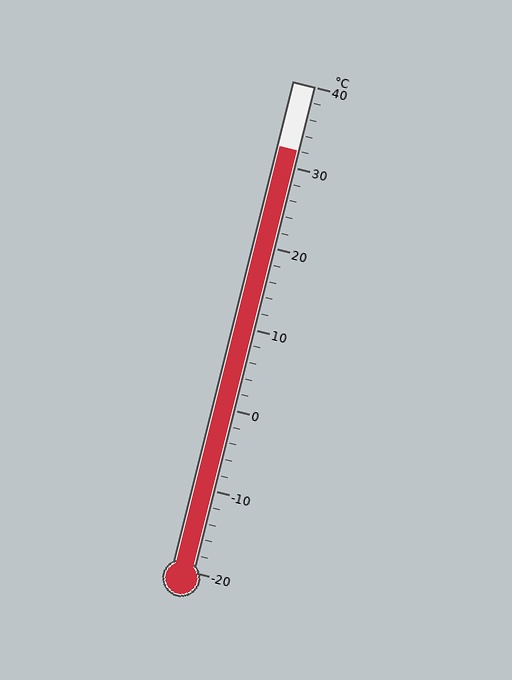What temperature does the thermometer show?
The thermometer shows approximately 32°C.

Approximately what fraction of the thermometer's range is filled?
The thermometer is filled to approximately 85% of its range.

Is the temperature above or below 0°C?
The temperature is above 0°C.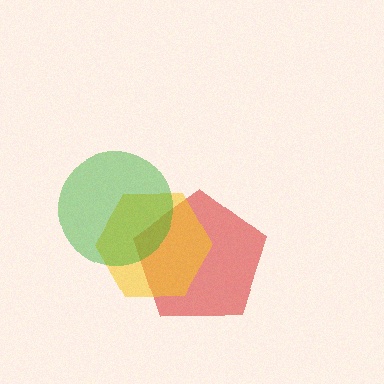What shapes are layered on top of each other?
The layered shapes are: a red pentagon, a yellow hexagon, a green circle.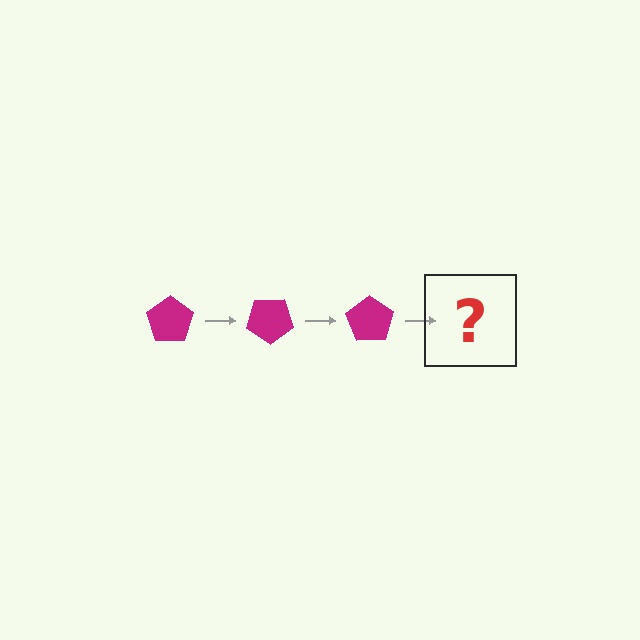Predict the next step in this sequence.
The next step is a magenta pentagon rotated 105 degrees.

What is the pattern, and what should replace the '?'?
The pattern is that the pentagon rotates 35 degrees each step. The '?' should be a magenta pentagon rotated 105 degrees.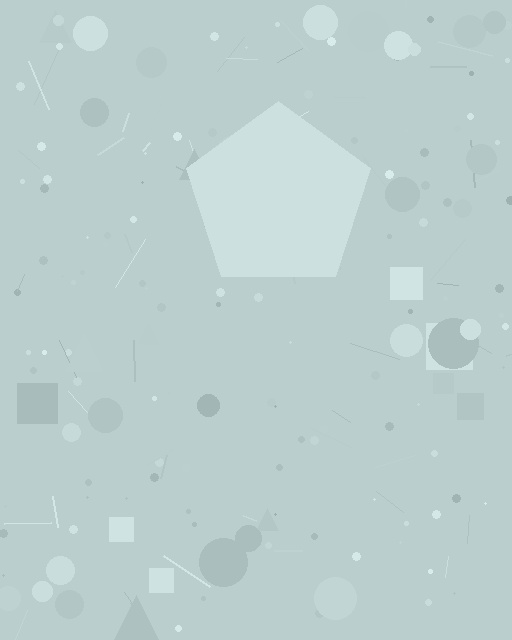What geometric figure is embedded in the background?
A pentagon is embedded in the background.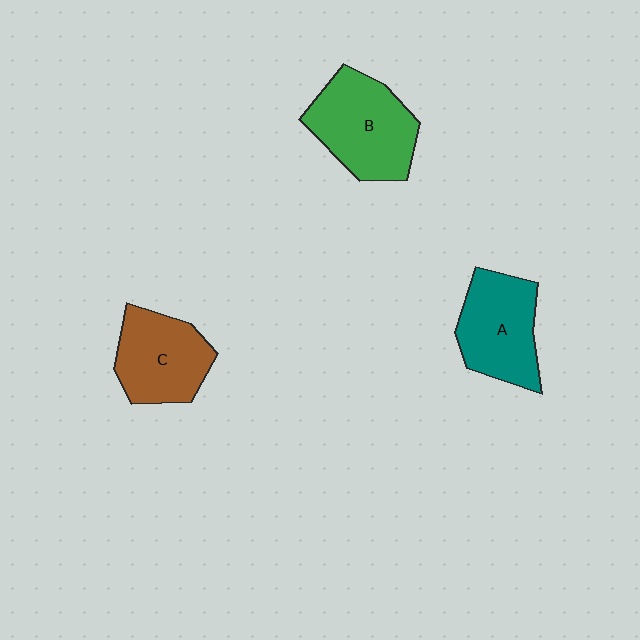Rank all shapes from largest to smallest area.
From largest to smallest: B (green), A (teal), C (brown).